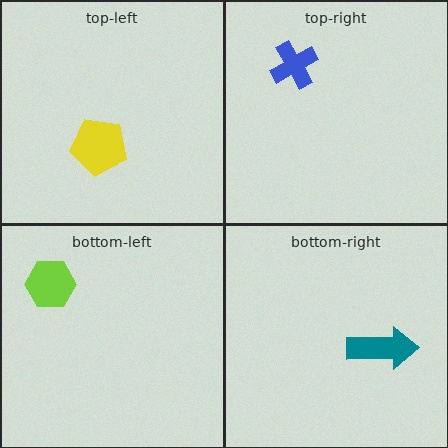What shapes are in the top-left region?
The yellow pentagon.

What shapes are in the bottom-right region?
The teal arrow.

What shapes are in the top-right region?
The blue cross.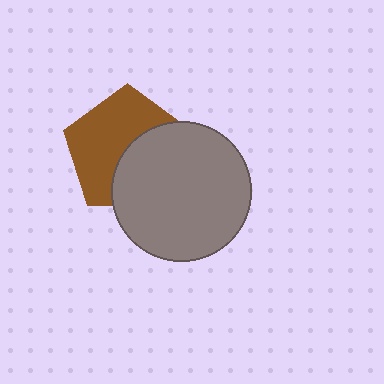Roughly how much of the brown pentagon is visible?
About half of it is visible (roughly 56%).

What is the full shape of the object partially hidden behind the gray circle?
The partially hidden object is a brown pentagon.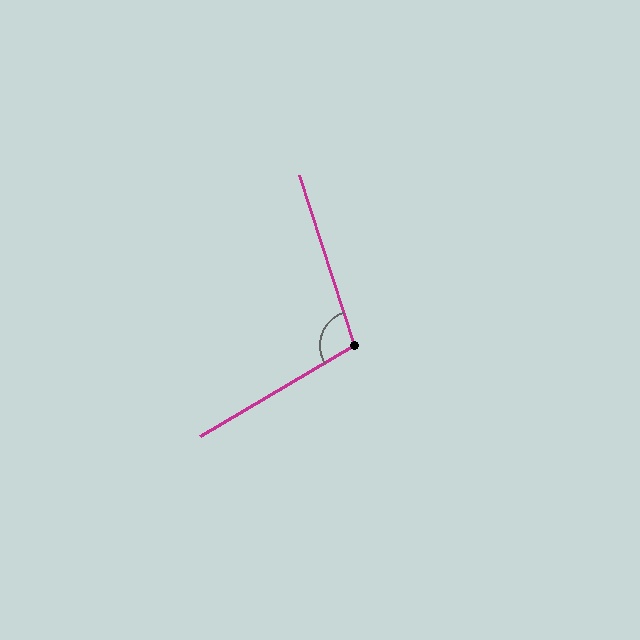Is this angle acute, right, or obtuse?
It is obtuse.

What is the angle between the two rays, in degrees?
Approximately 102 degrees.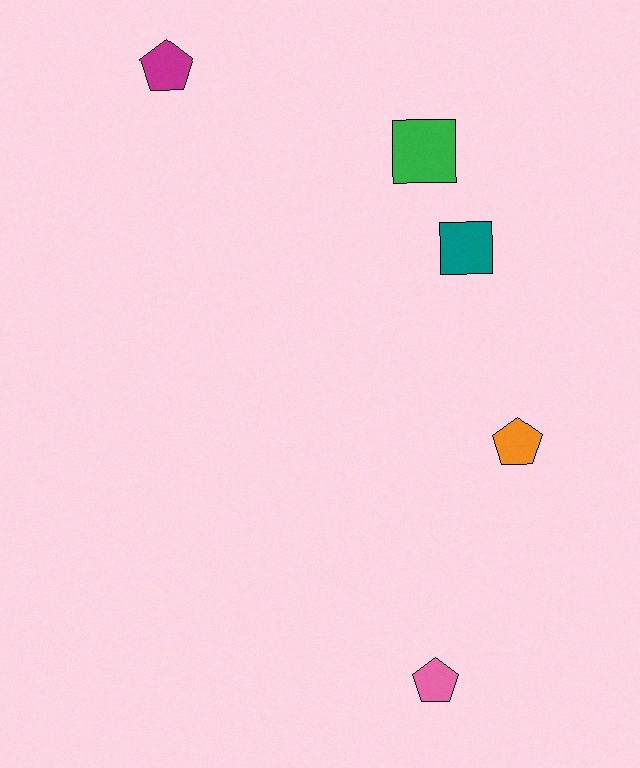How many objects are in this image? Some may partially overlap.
There are 5 objects.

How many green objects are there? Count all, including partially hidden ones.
There is 1 green object.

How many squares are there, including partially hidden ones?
There are 2 squares.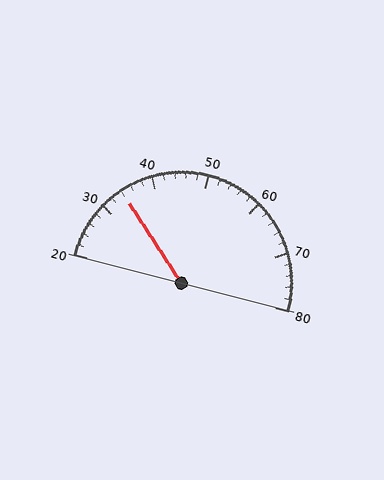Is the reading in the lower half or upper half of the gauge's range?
The reading is in the lower half of the range (20 to 80).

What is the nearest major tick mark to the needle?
The nearest major tick mark is 30.